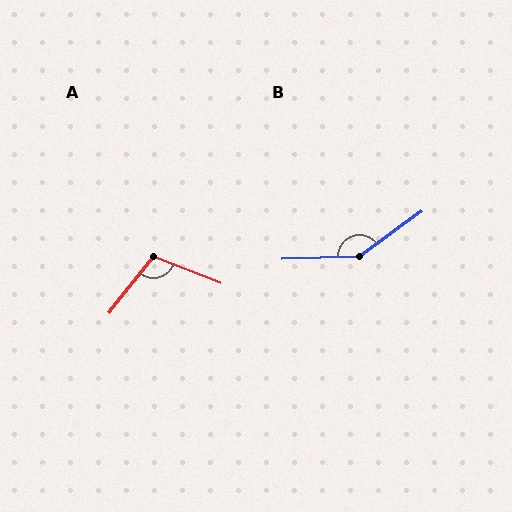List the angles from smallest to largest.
A (106°), B (146°).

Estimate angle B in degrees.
Approximately 146 degrees.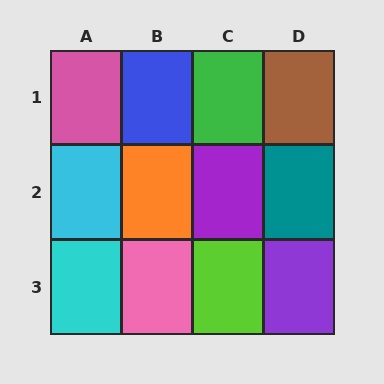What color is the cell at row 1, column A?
Pink.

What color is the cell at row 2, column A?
Cyan.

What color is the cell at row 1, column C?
Green.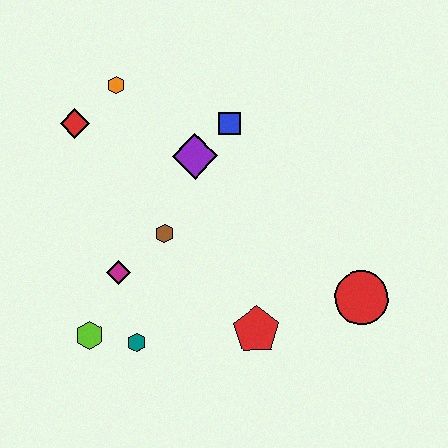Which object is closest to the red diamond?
The orange hexagon is closest to the red diamond.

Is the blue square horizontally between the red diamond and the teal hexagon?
No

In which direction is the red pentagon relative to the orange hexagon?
The red pentagon is below the orange hexagon.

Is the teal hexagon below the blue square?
Yes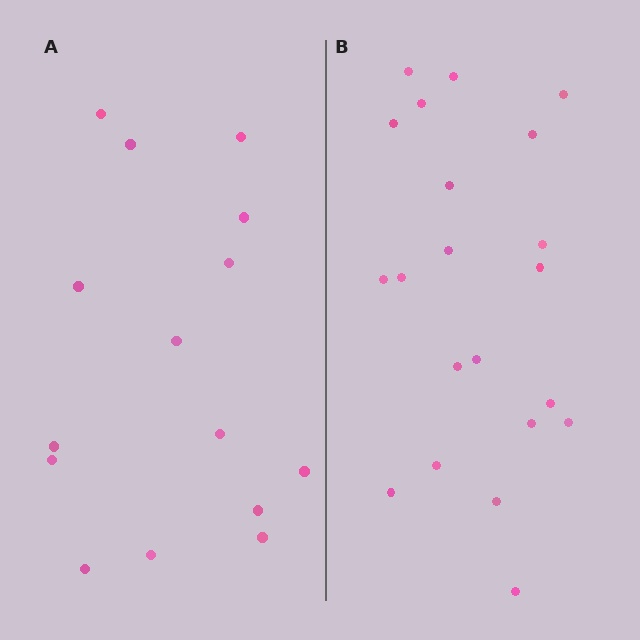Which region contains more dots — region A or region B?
Region B (the right region) has more dots.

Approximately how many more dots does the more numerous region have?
Region B has about 6 more dots than region A.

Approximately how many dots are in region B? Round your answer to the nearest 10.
About 20 dots. (The exact count is 21, which rounds to 20.)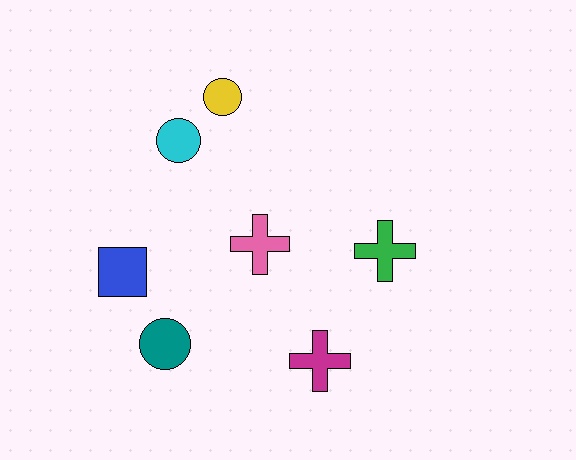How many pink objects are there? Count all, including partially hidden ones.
There is 1 pink object.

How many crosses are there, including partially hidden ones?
There are 3 crosses.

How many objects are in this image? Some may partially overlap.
There are 7 objects.